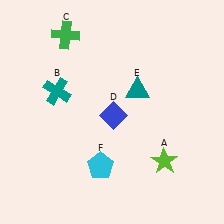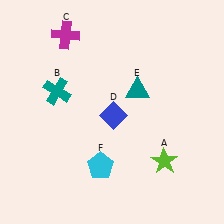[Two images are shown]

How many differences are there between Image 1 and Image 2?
There is 1 difference between the two images.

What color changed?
The cross (C) changed from green in Image 1 to magenta in Image 2.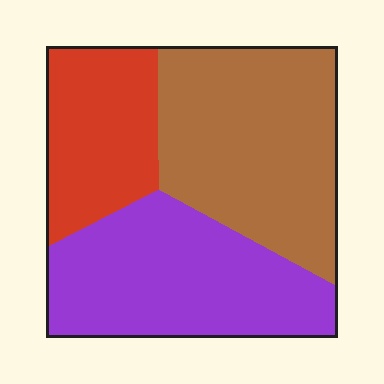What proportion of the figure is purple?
Purple covers about 35% of the figure.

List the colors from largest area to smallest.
From largest to smallest: brown, purple, red.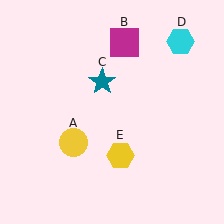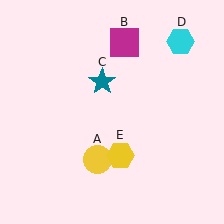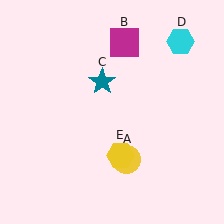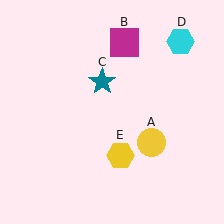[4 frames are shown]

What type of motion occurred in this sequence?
The yellow circle (object A) rotated counterclockwise around the center of the scene.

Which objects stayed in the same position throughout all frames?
Magenta square (object B) and teal star (object C) and cyan hexagon (object D) and yellow hexagon (object E) remained stationary.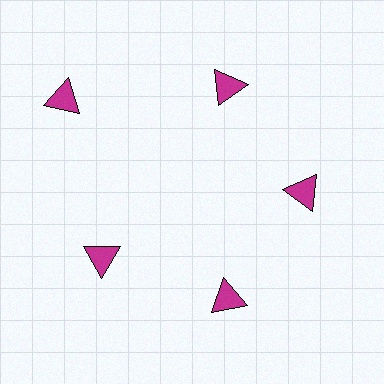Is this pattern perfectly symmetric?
No. The 5 magenta triangles are arranged in a ring, but one element near the 10 o'clock position is pushed outward from the center, breaking the 5-fold rotational symmetry.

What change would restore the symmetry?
The symmetry would be restored by moving it inward, back onto the ring so that all 5 triangles sit at equal angles and equal distance from the center.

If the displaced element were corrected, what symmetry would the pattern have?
It would have 5-fold rotational symmetry — the pattern would map onto itself every 72 degrees.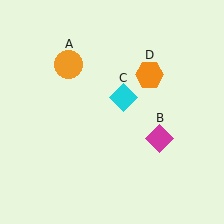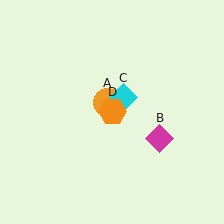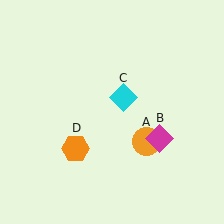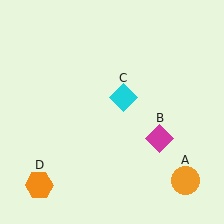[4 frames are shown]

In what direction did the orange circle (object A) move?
The orange circle (object A) moved down and to the right.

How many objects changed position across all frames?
2 objects changed position: orange circle (object A), orange hexagon (object D).